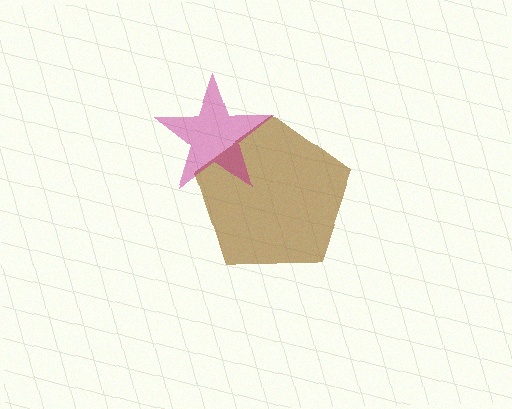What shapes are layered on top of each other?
The layered shapes are: a brown pentagon, a magenta star.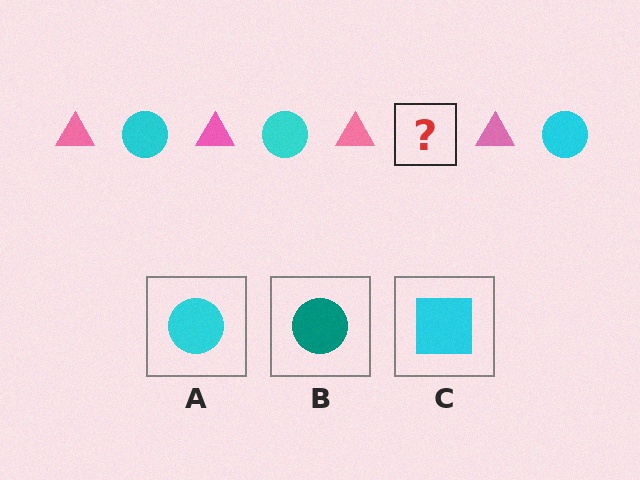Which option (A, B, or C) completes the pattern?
A.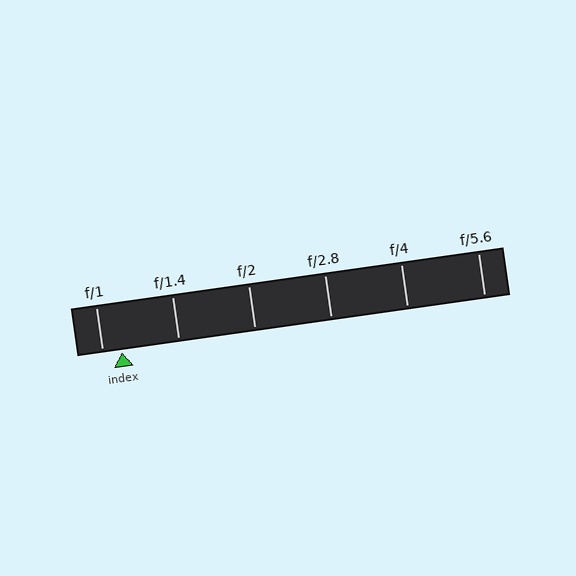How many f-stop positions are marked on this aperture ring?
There are 6 f-stop positions marked.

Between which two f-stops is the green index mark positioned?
The index mark is between f/1 and f/1.4.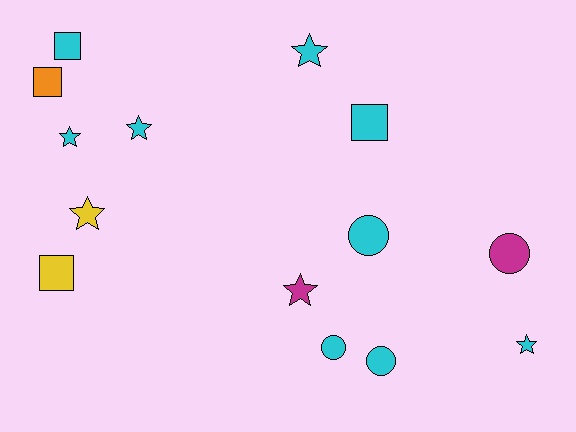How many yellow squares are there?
There is 1 yellow square.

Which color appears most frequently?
Cyan, with 9 objects.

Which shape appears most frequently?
Star, with 6 objects.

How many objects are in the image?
There are 14 objects.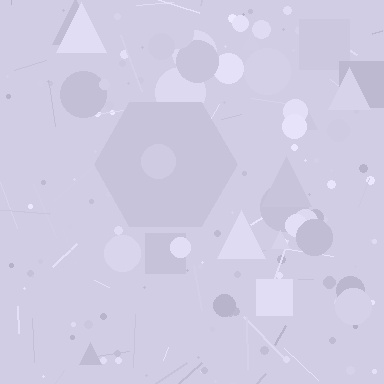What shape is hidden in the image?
A hexagon is hidden in the image.